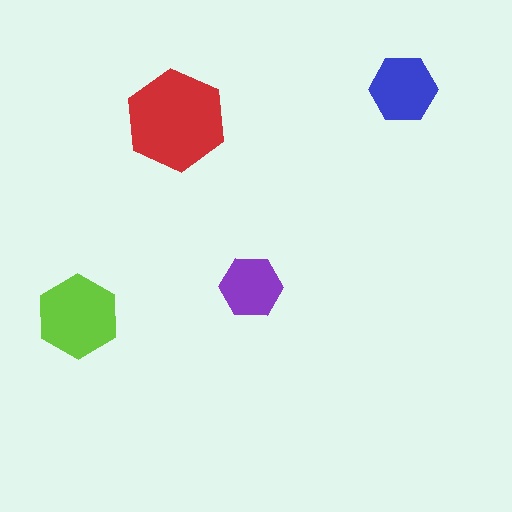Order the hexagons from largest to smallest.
the red one, the lime one, the blue one, the purple one.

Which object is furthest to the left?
The lime hexagon is leftmost.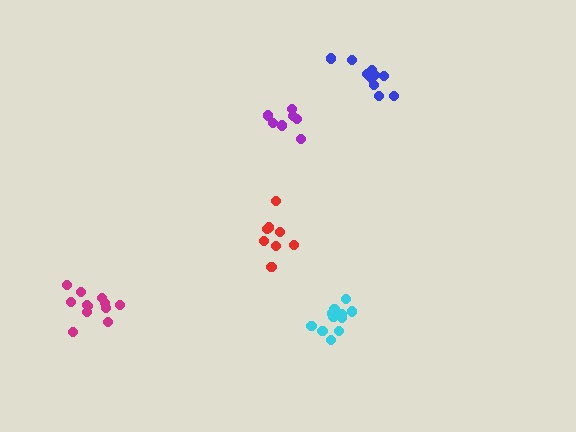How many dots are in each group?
Group 1: 12 dots, Group 2: 7 dots, Group 3: 10 dots, Group 4: 8 dots, Group 5: 11 dots (48 total).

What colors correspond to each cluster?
The clusters are colored: magenta, purple, blue, red, cyan.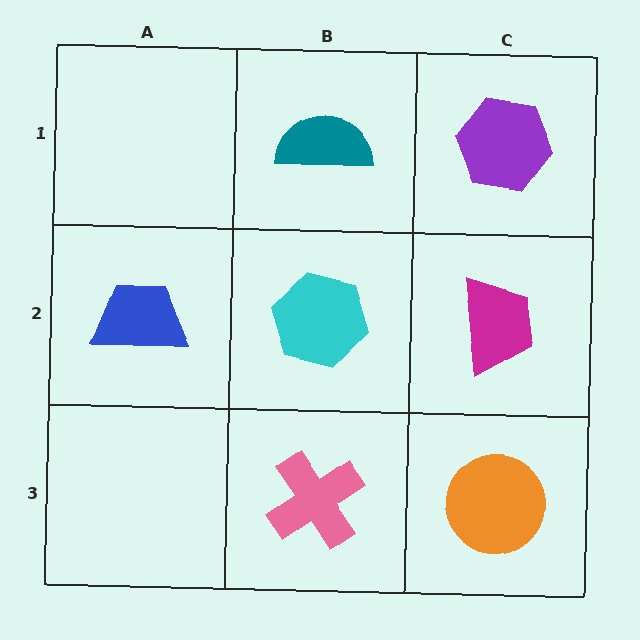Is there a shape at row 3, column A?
No, that cell is empty.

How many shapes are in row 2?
3 shapes.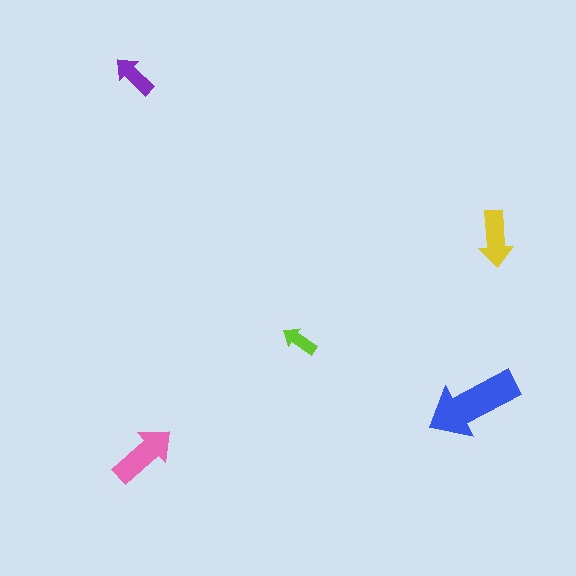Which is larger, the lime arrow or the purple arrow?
The purple one.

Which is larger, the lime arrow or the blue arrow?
The blue one.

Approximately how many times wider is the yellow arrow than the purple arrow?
About 1.5 times wider.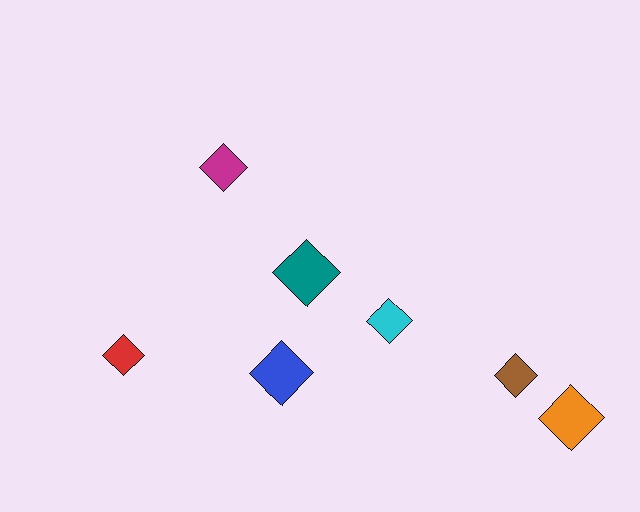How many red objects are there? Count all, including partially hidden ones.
There is 1 red object.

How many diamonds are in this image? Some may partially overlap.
There are 7 diamonds.